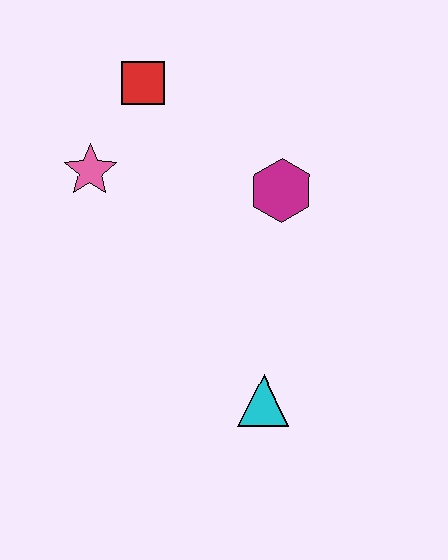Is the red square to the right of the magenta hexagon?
No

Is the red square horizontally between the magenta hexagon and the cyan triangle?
No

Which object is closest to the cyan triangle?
The magenta hexagon is closest to the cyan triangle.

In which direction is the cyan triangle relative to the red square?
The cyan triangle is below the red square.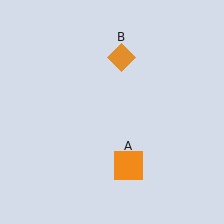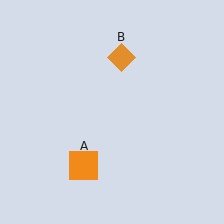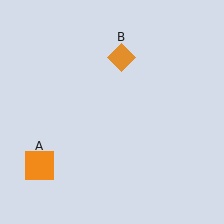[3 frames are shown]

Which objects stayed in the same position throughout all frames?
Orange diamond (object B) remained stationary.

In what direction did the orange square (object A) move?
The orange square (object A) moved left.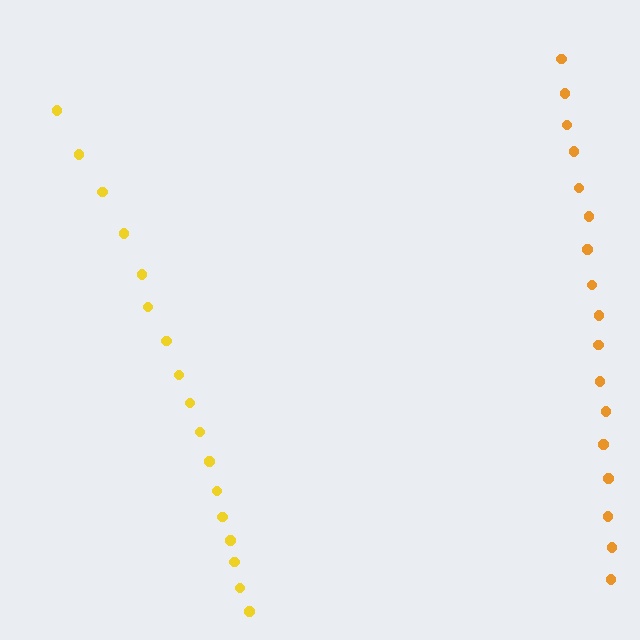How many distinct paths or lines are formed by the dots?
There are 2 distinct paths.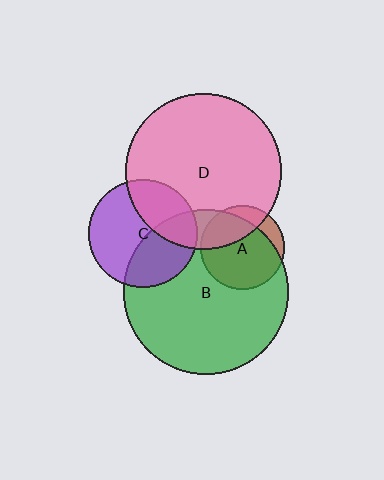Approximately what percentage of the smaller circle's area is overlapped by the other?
Approximately 80%.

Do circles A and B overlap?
Yes.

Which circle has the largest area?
Circle B (green).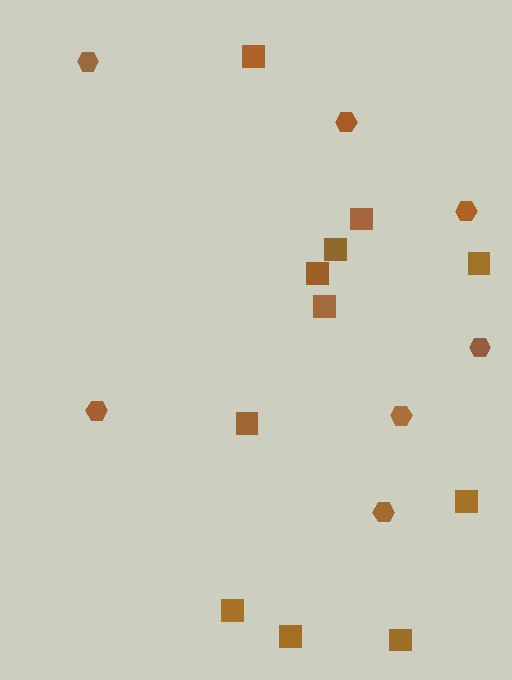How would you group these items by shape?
There are 2 groups: one group of hexagons (7) and one group of squares (11).